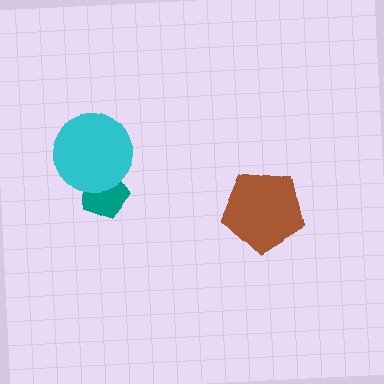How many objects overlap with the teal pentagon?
1 object overlaps with the teal pentagon.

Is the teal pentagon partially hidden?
Yes, it is partially covered by another shape.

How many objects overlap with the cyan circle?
1 object overlaps with the cyan circle.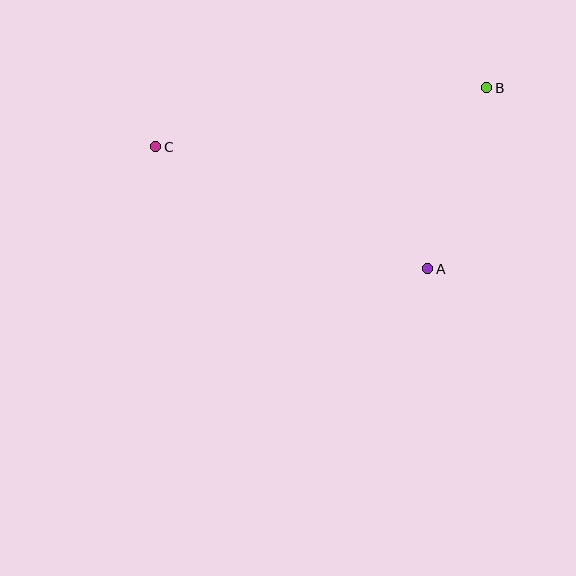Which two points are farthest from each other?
Points B and C are farthest from each other.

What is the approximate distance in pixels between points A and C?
The distance between A and C is approximately 298 pixels.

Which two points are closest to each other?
Points A and B are closest to each other.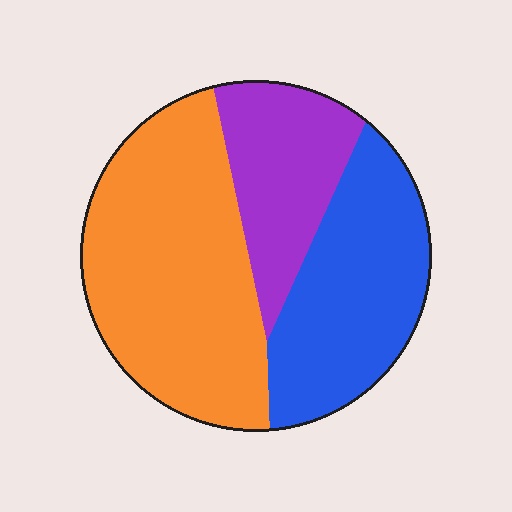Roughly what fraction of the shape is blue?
Blue covers roughly 30% of the shape.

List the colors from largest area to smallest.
From largest to smallest: orange, blue, purple.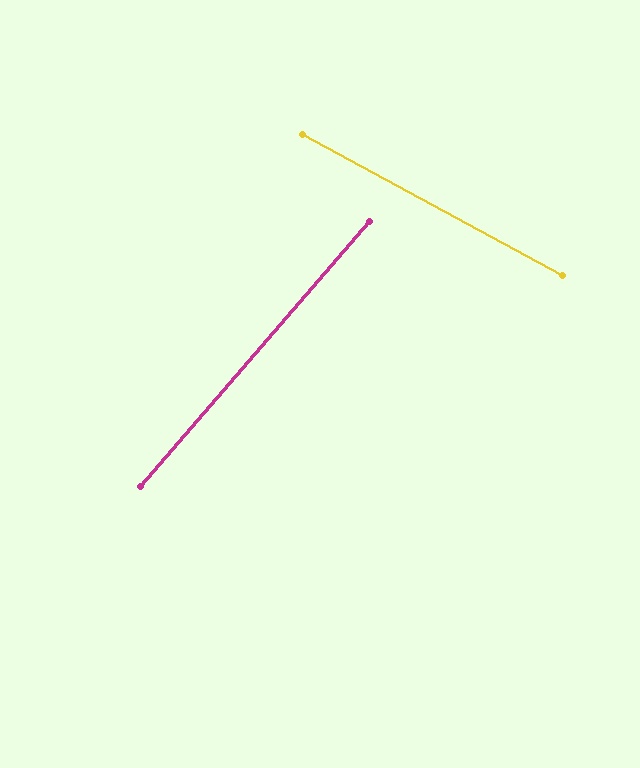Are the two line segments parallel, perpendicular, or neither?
Neither parallel nor perpendicular — they differ by about 78°.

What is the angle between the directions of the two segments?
Approximately 78 degrees.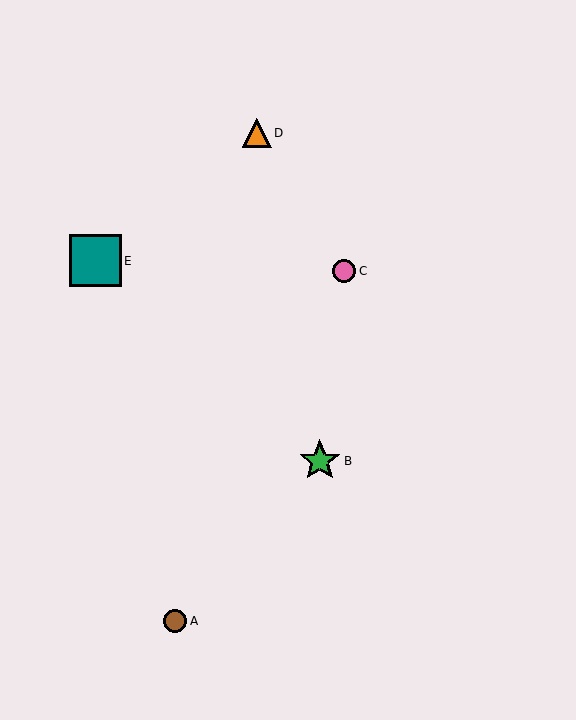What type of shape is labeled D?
Shape D is an orange triangle.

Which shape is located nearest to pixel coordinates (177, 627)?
The brown circle (labeled A) at (175, 621) is nearest to that location.